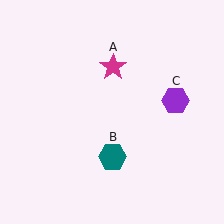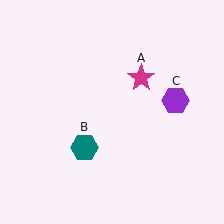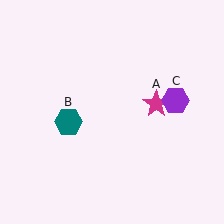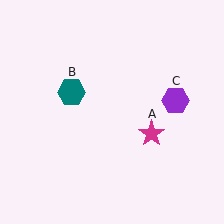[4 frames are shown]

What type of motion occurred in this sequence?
The magenta star (object A), teal hexagon (object B) rotated clockwise around the center of the scene.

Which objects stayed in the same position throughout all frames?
Purple hexagon (object C) remained stationary.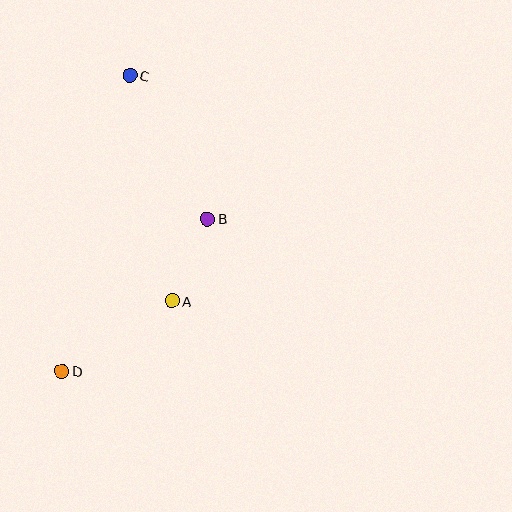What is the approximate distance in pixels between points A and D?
The distance between A and D is approximately 130 pixels.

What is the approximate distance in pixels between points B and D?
The distance between B and D is approximately 211 pixels.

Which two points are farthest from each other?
Points C and D are farthest from each other.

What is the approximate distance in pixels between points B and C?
The distance between B and C is approximately 163 pixels.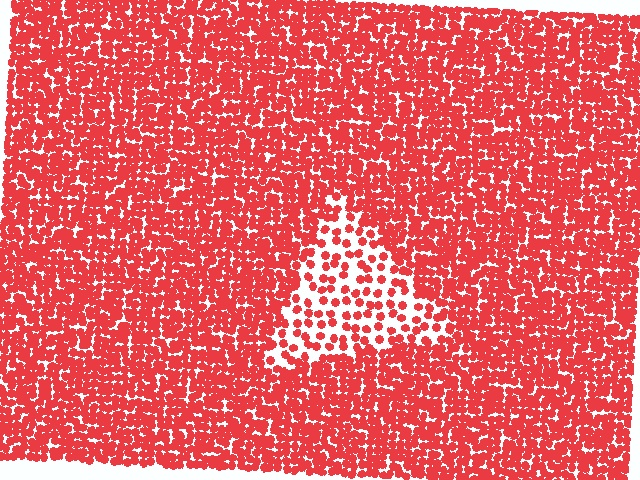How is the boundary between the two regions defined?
The boundary is defined by a change in element density (approximately 2.5x ratio). All elements are the same color, size, and shape.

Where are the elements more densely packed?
The elements are more densely packed outside the triangle boundary.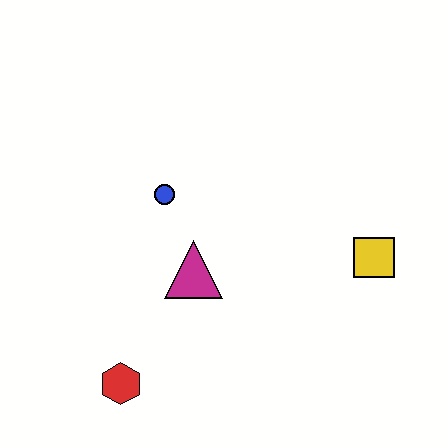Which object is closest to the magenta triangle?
The blue circle is closest to the magenta triangle.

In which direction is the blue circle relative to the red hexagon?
The blue circle is above the red hexagon.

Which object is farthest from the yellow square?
The red hexagon is farthest from the yellow square.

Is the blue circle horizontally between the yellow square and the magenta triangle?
No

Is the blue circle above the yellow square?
Yes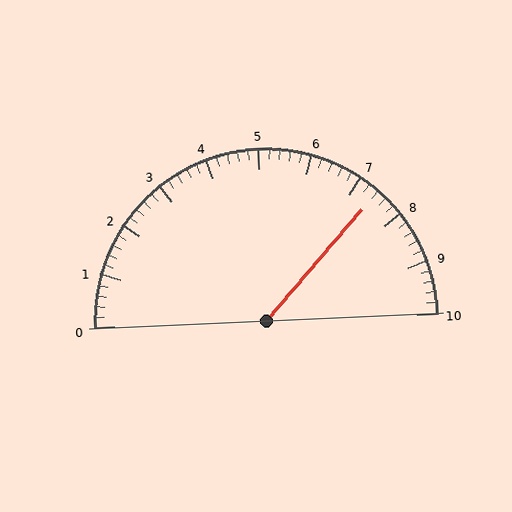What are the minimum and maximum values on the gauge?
The gauge ranges from 0 to 10.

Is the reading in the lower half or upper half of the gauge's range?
The reading is in the upper half of the range (0 to 10).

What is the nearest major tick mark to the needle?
The nearest major tick mark is 7.